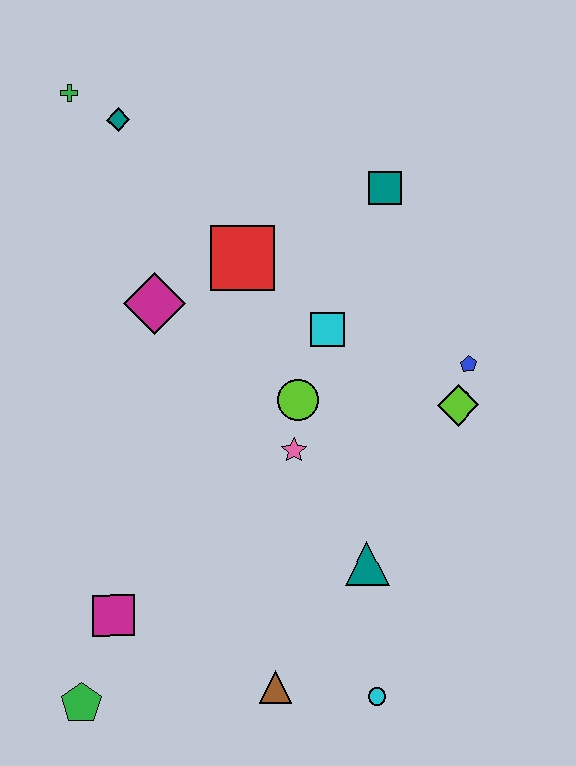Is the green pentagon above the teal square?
No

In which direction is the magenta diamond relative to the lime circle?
The magenta diamond is to the left of the lime circle.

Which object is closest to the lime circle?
The pink star is closest to the lime circle.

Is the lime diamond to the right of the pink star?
Yes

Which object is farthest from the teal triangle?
The green cross is farthest from the teal triangle.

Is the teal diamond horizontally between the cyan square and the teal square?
No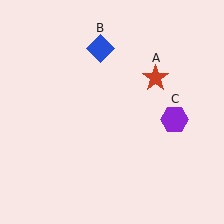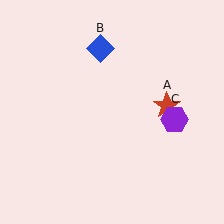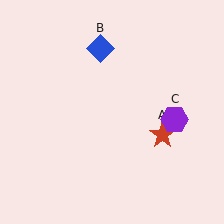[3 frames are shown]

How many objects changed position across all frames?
1 object changed position: red star (object A).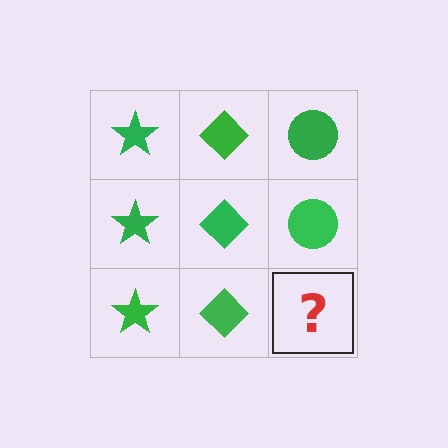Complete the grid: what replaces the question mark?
The question mark should be replaced with a green circle.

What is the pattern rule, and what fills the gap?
The rule is that each column has a consistent shape. The gap should be filled with a green circle.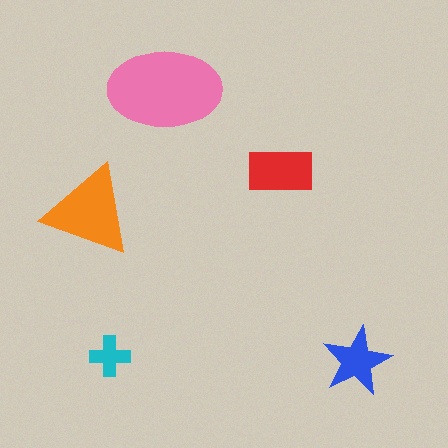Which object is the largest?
The pink ellipse.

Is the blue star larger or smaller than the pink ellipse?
Smaller.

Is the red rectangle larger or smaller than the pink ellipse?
Smaller.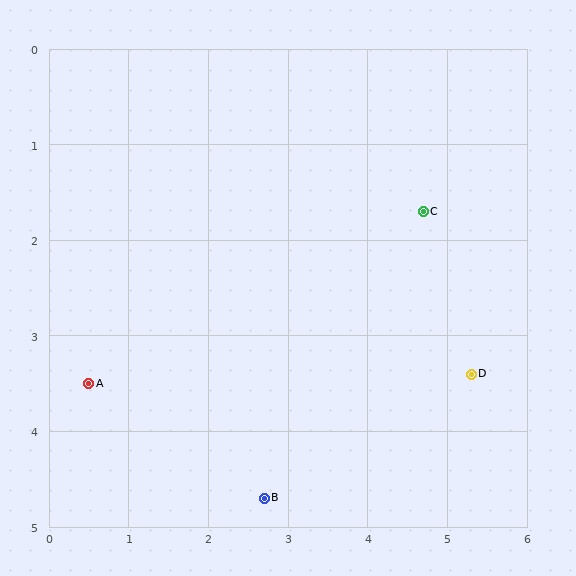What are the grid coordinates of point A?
Point A is at approximately (0.5, 3.5).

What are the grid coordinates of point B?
Point B is at approximately (2.7, 4.7).